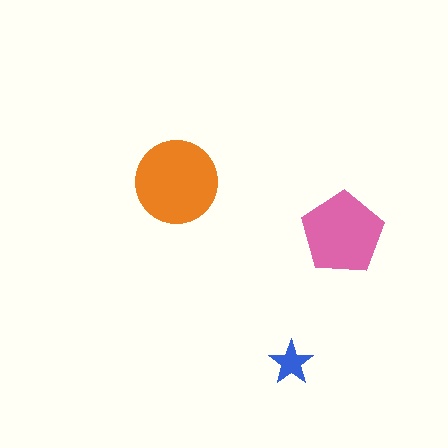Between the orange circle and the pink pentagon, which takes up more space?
The orange circle.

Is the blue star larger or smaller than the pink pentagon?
Smaller.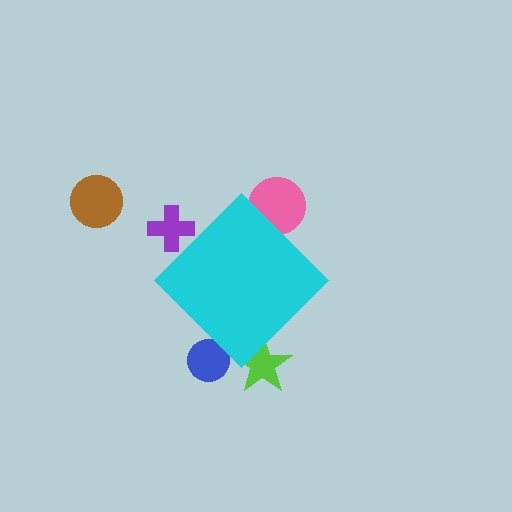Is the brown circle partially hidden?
No, the brown circle is fully visible.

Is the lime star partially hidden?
Yes, the lime star is partially hidden behind the cyan diamond.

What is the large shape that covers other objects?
A cyan diamond.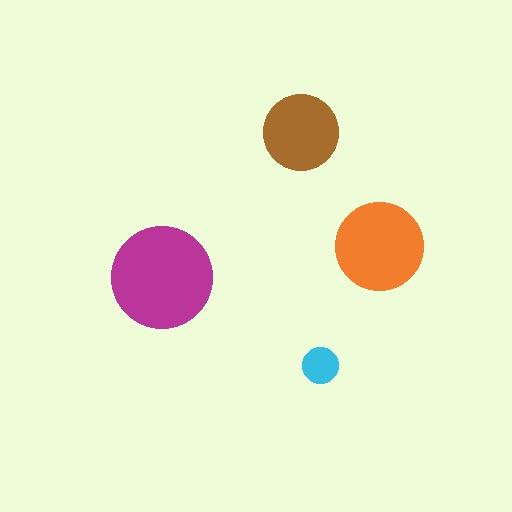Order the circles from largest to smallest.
the magenta one, the orange one, the brown one, the cyan one.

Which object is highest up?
The brown circle is topmost.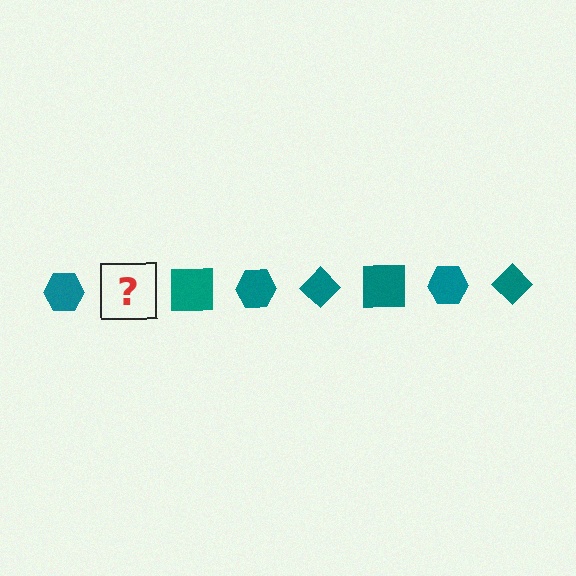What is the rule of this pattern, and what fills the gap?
The rule is that the pattern cycles through hexagon, diamond, square shapes in teal. The gap should be filled with a teal diamond.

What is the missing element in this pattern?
The missing element is a teal diamond.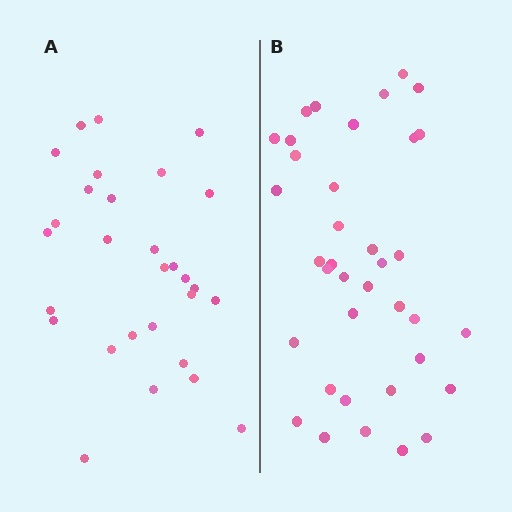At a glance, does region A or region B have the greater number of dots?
Region B (the right region) has more dots.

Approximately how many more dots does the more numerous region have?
Region B has roughly 8 or so more dots than region A.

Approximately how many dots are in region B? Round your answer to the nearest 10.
About 40 dots. (The exact count is 37, which rounds to 40.)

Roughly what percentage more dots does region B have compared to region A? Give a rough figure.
About 30% more.